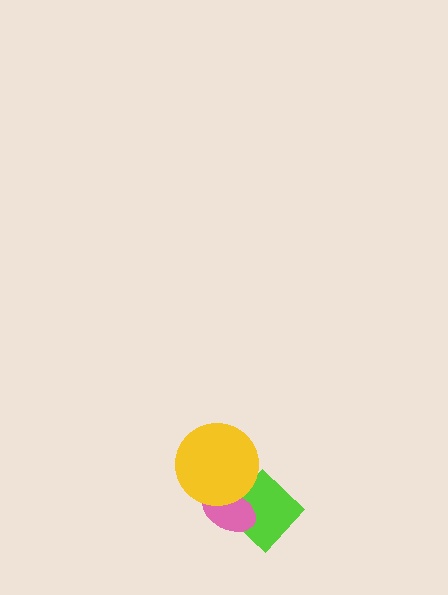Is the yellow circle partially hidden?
No, no other shape covers it.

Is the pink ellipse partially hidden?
Yes, it is partially covered by another shape.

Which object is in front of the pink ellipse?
The yellow circle is in front of the pink ellipse.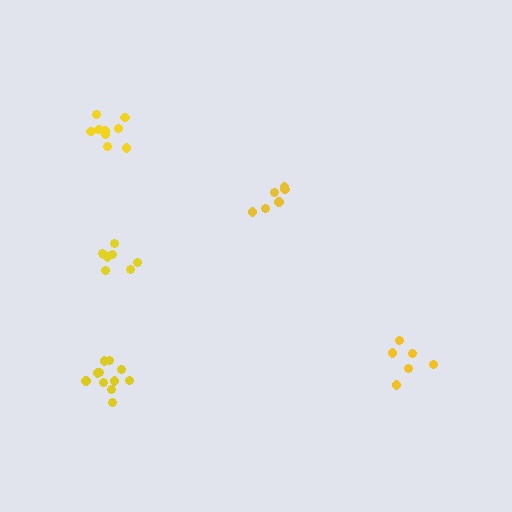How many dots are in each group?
Group 1: 6 dots, Group 2: 6 dots, Group 3: 9 dots, Group 4: 11 dots, Group 5: 8 dots (40 total).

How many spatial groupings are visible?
There are 5 spatial groupings.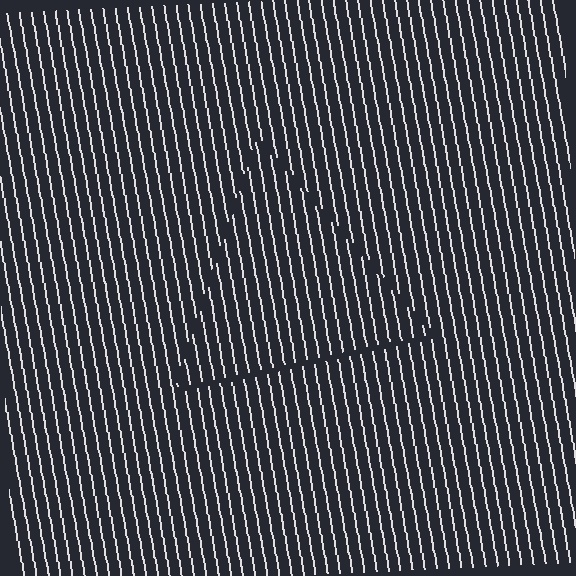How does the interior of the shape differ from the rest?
The interior of the shape contains the same grating, shifted by half a period — the contour is defined by the phase discontinuity where line-ends from the inner and outer gratings abut.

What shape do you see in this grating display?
An illusory triangle. The interior of the shape contains the same grating, shifted by half a period — the contour is defined by the phase discontinuity where line-ends from the inner and outer gratings abut.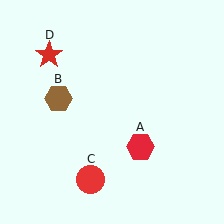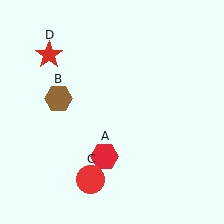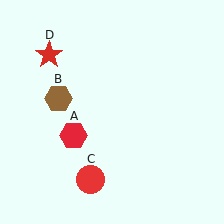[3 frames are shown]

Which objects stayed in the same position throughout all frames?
Brown hexagon (object B) and red circle (object C) and red star (object D) remained stationary.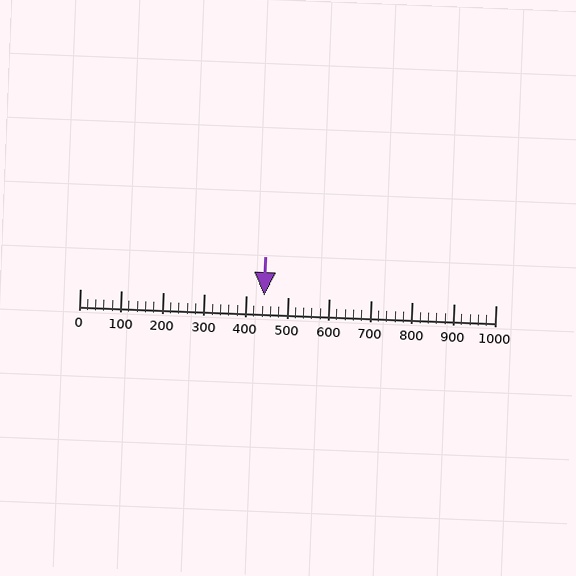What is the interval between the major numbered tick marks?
The major tick marks are spaced 100 units apart.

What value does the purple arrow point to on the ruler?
The purple arrow points to approximately 445.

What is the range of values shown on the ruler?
The ruler shows values from 0 to 1000.